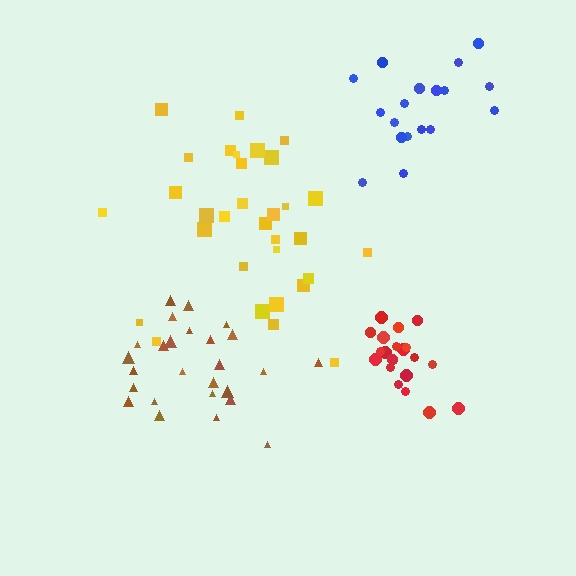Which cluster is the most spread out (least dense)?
Yellow.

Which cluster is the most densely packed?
Red.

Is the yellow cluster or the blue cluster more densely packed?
Blue.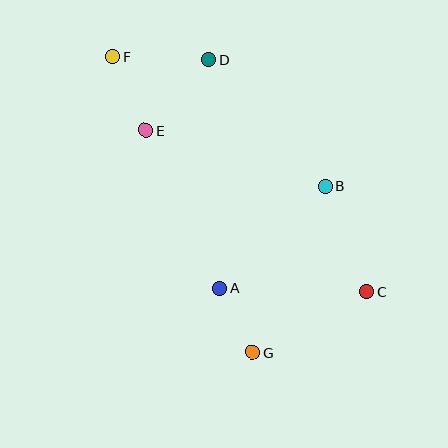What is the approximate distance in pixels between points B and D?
The distance between B and D is approximately 172 pixels.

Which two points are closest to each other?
Points A and G are closest to each other.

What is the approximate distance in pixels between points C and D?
The distance between C and D is approximately 281 pixels.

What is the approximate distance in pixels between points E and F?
The distance between E and F is approximately 80 pixels.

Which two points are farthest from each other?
Points C and F are farthest from each other.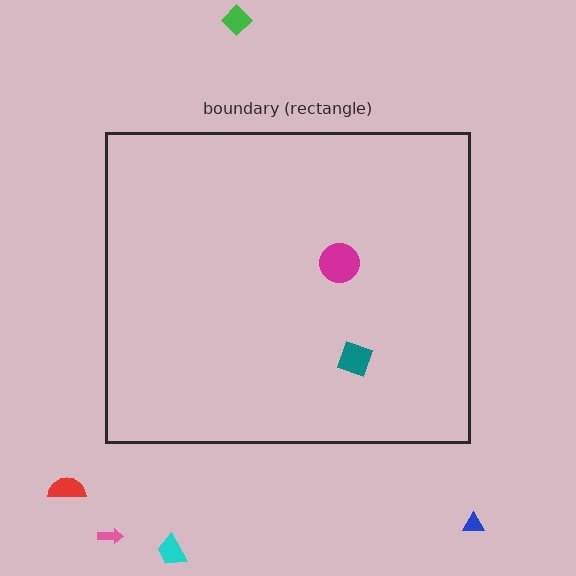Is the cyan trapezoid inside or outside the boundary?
Outside.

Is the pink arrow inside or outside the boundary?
Outside.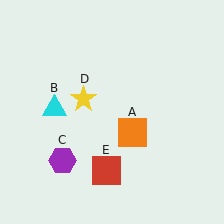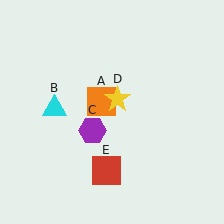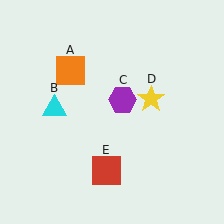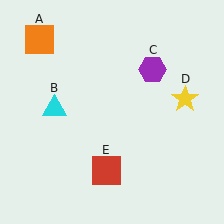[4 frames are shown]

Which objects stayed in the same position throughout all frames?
Cyan triangle (object B) and red square (object E) remained stationary.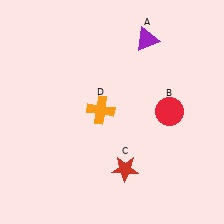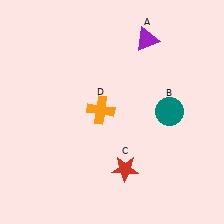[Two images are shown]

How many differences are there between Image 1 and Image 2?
There is 1 difference between the two images.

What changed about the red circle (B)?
In Image 1, B is red. In Image 2, it changed to teal.